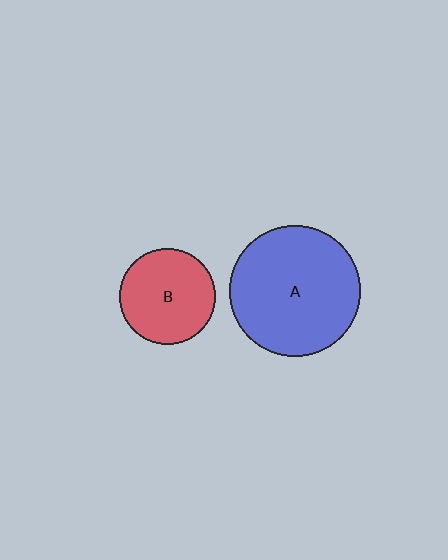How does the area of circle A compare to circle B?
Approximately 1.9 times.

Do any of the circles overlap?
No, none of the circles overlap.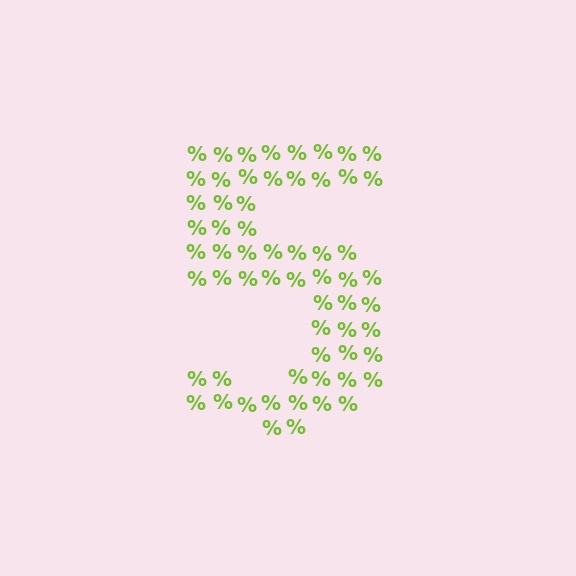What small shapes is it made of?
It is made of small percent signs.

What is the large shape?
The large shape is the digit 5.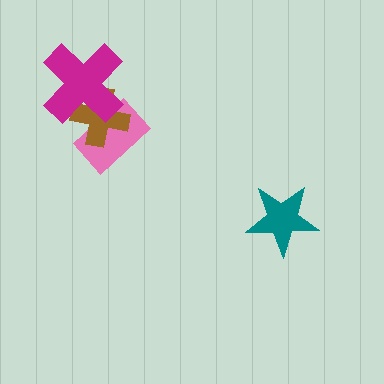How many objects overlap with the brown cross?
2 objects overlap with the brown cross.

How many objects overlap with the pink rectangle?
2 objects overlap with the pink rectangle.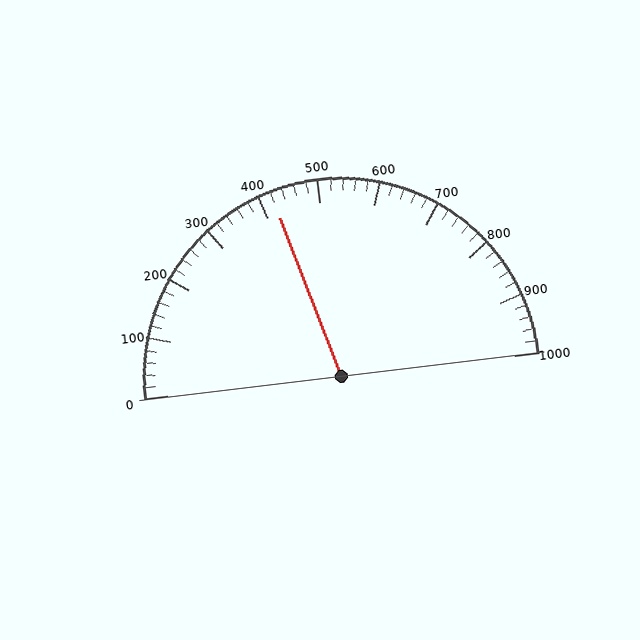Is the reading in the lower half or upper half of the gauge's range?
The reading is in the lower half of the range (0 to 1000).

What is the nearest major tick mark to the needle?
The nearest major tick mark is 400.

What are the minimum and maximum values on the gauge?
The gauge ranges from 0 to 1000.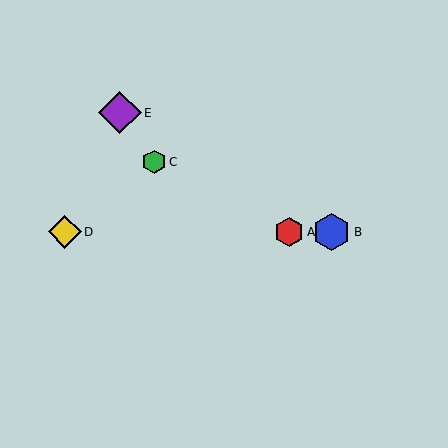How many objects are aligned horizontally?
3 objects (A, B, D) are aligned horizontally.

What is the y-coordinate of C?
Object C is at y≈162.